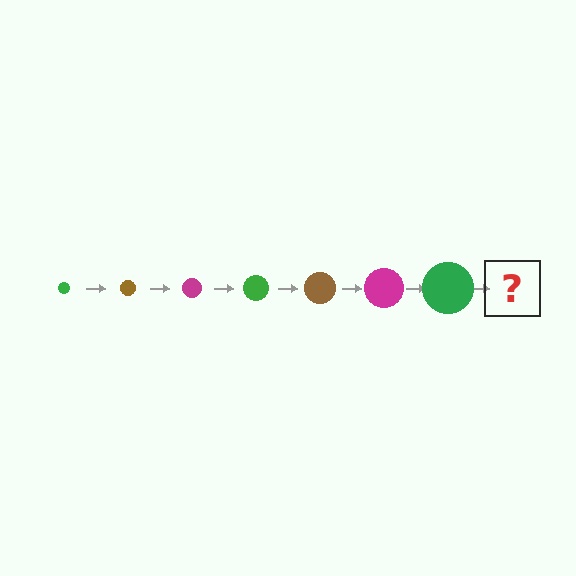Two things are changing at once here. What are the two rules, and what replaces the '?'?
The two rules are that the circle grows larger each step and the color cycles through green, brown, and magenta. The '?' should be a brown circle, larger than the previous one.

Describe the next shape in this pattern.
It should be a brown circle, larger than the previous one.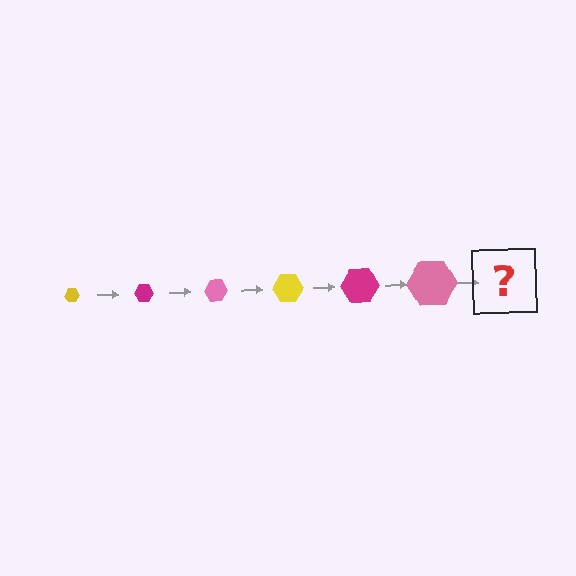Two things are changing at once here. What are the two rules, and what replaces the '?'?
The two rules are that the hexagon grows larger each step and the color cycles through yellow, magenta, and pink. The '?' should be a yellow hexagon, larger than the previous one.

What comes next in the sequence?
The next element should be a yellow hexagon, larger than the previous one.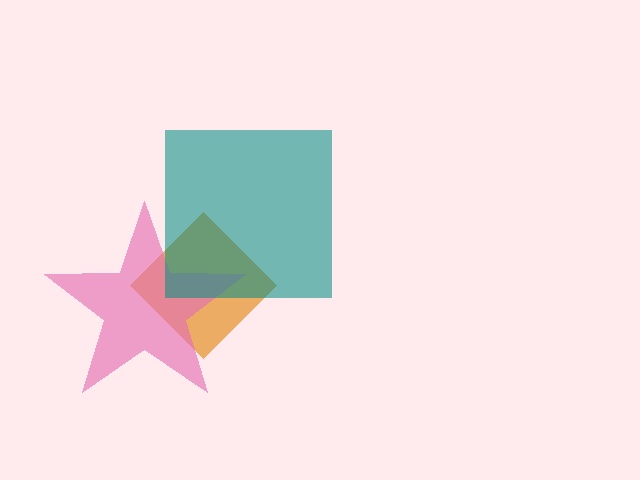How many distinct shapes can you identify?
There are 3 distinct shapes: an orange diamond, a pink star, a teal square.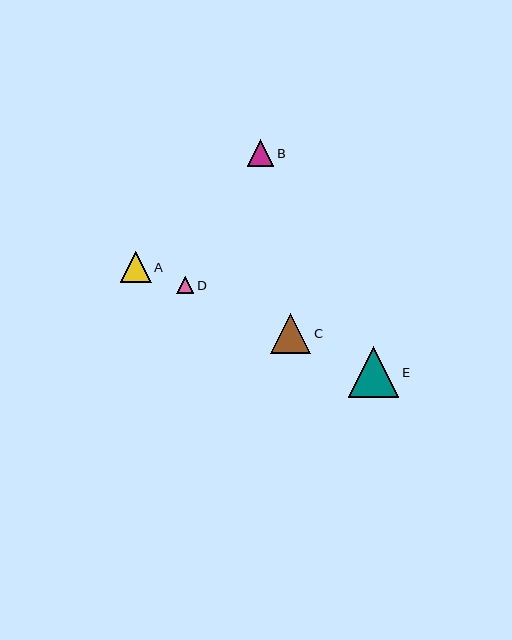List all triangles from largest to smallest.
From largest to smallest: E, C, A, B, D.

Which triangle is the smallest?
Triangle D is the smallest with a size of approximately 18 pixels.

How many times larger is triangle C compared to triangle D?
Triangle C is approximately 2.3 times the size of triangle D.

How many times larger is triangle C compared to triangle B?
Triangle C is approximately 1.5 times the size of triangle B.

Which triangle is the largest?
Triangle E is the largest with a size of approximately 50 pixels.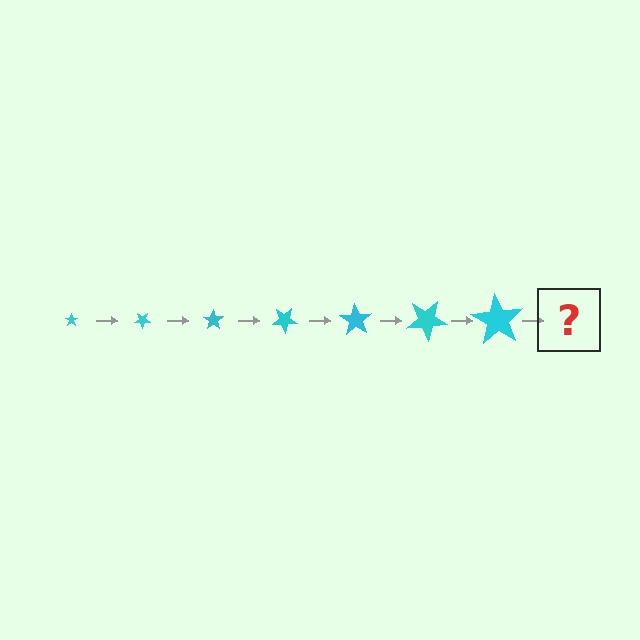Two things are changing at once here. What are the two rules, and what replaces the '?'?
The two rules are that the star grows larger each step and it rotates 35 degrees each step. The '?' should be a star, larger than the previous one and rotated 245 degrees from the start.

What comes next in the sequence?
The next element should be a star, larger than the previous one and rotated 245 degrees from the start.